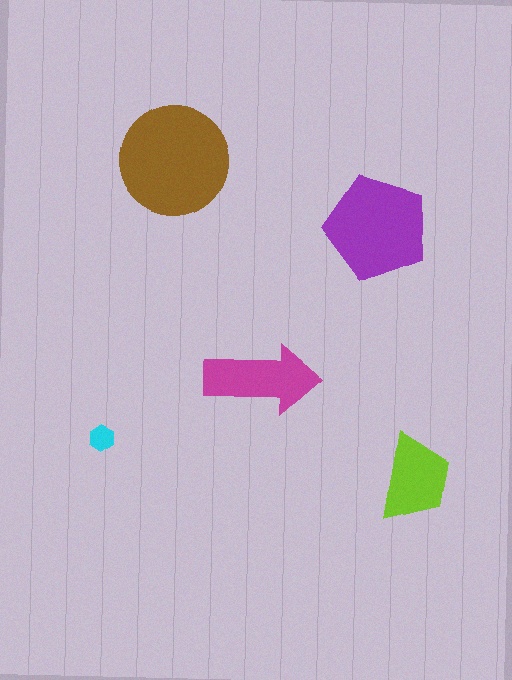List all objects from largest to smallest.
The brown circle, the purple pentagon, the magenta arrow, the lime trapezoid, the cyan hexagon.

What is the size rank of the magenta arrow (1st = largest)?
3rd.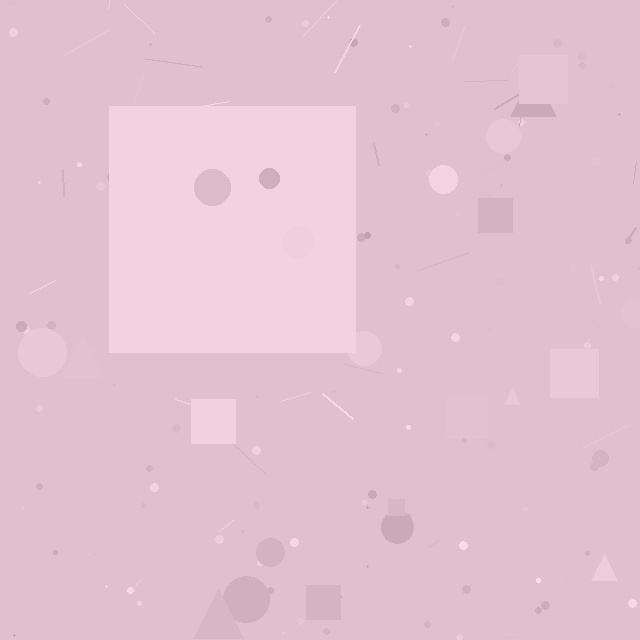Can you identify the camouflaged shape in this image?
The camouflaged shape is a square.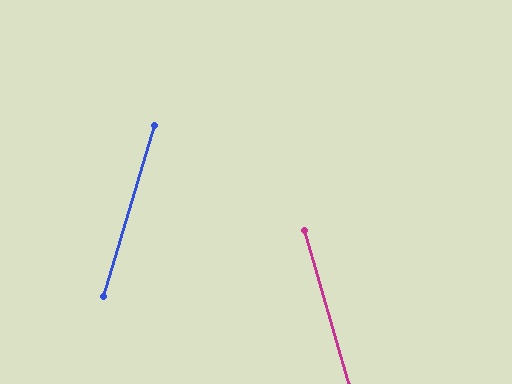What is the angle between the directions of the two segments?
Approximately 33 degrees.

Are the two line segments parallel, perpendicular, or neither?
Neither parallel nor perpendicular — they differ by about 33°.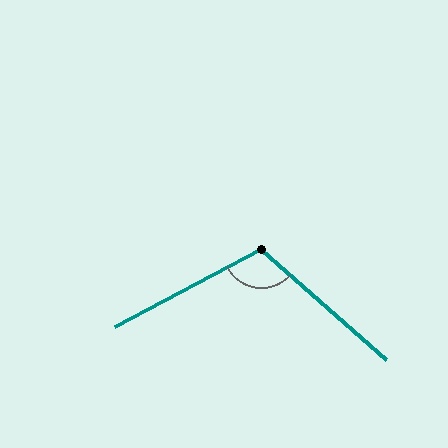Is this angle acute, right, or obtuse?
It is obtuse.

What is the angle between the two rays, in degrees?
Approximately 111 degrees.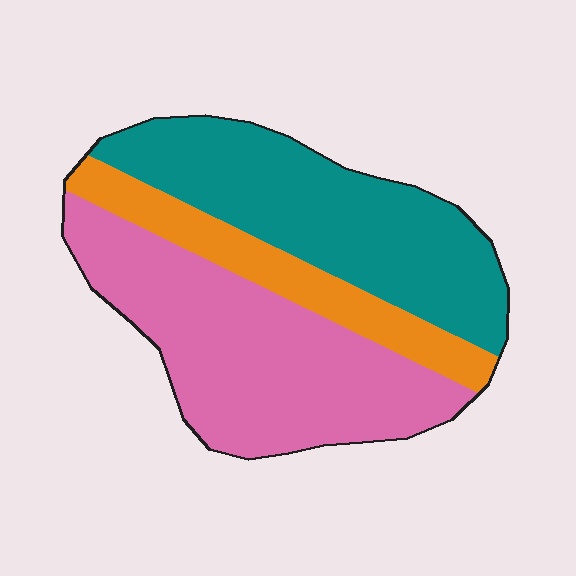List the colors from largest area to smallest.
From largest to smallest: pink, teal, orange.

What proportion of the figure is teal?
Teal takes up about three eighths (3/8) of the figure.